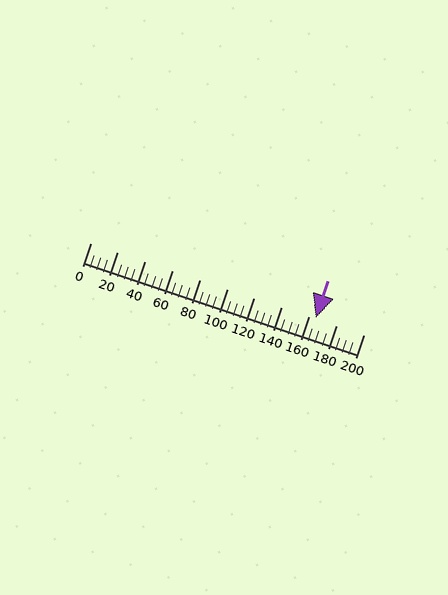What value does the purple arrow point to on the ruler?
The purple arrow points to approximately 165.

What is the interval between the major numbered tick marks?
The major tick marks are spaced 20 units apart.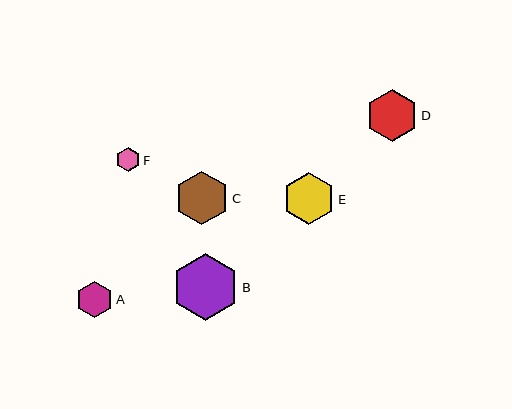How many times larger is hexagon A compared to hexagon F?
Hexagon A is approximately 1.5 times the size of hexagon F.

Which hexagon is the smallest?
Hexagon F is the smallest with a size of approximately 24 pixels.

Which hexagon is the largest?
Hexagon B is the largest with a size of approximately 67 pixels.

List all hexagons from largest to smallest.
From largest to smallest: B, C, D, E, A, F.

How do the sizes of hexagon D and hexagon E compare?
Hexagon D and hexagon E are approximately the same size.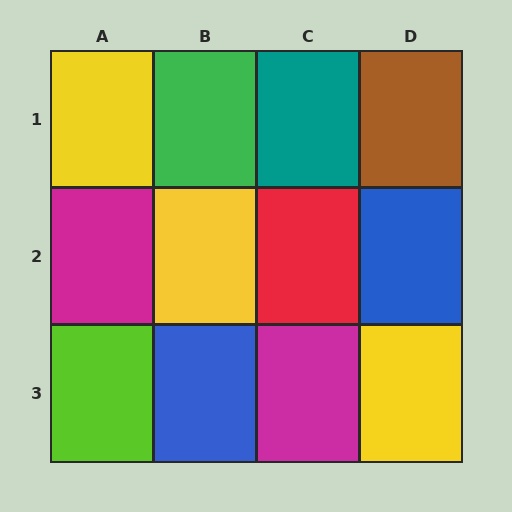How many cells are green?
1 cell is green.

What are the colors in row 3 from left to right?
Lime, blue, magenta, yellow.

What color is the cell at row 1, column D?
Brown.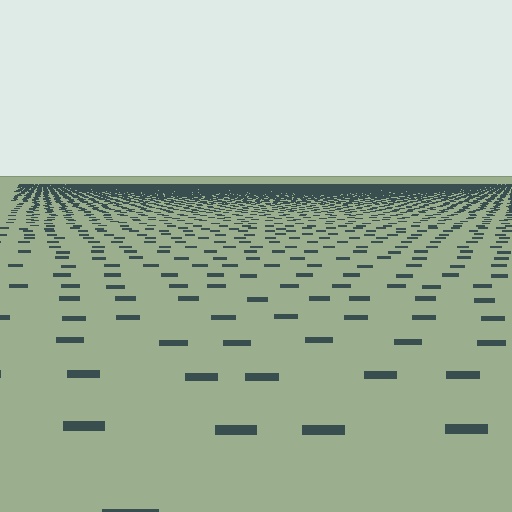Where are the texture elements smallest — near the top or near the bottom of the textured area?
Near the top.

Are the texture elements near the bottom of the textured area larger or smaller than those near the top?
Larger. Near the bottom, elements are closer to the viewer and appear at a bigger on-screen size.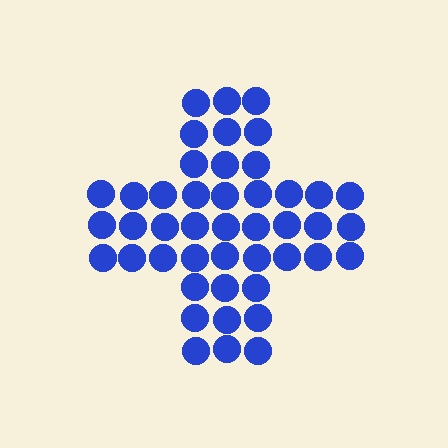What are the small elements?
The small elements are circles.